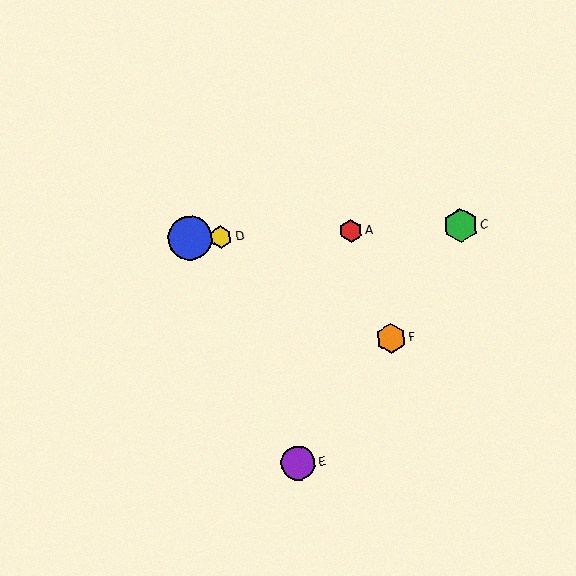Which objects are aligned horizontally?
Objects A, B, C, D are aligned horizontally.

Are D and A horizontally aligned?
Yes, both are at y≈237.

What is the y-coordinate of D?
Object D is at y≈237.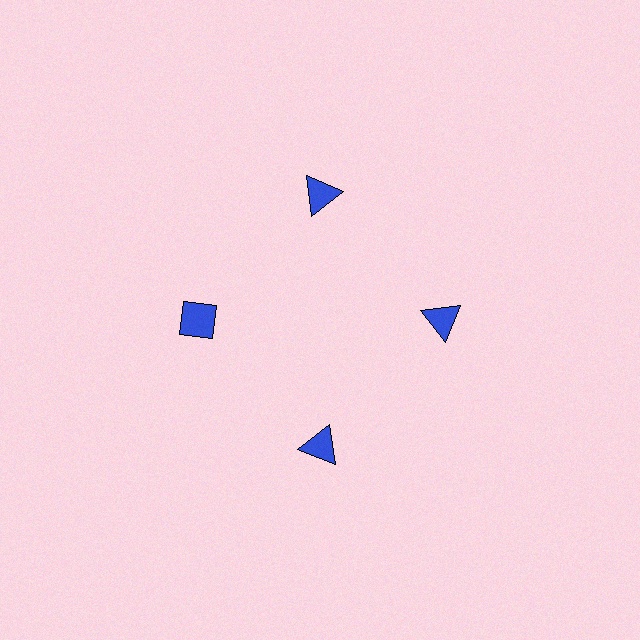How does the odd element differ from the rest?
It has a different shape: diamond instead of triangle.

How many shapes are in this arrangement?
There are 4 shapes arranged in a ring pattern.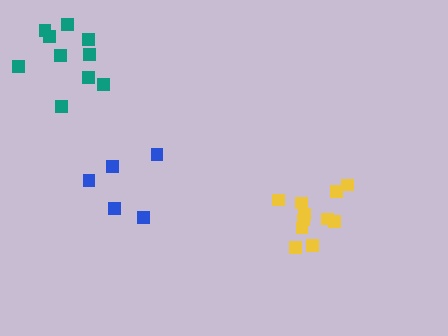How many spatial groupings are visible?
There are 3 spatial groupings.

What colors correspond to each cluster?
The clusters are colored: teal, yellow, blue.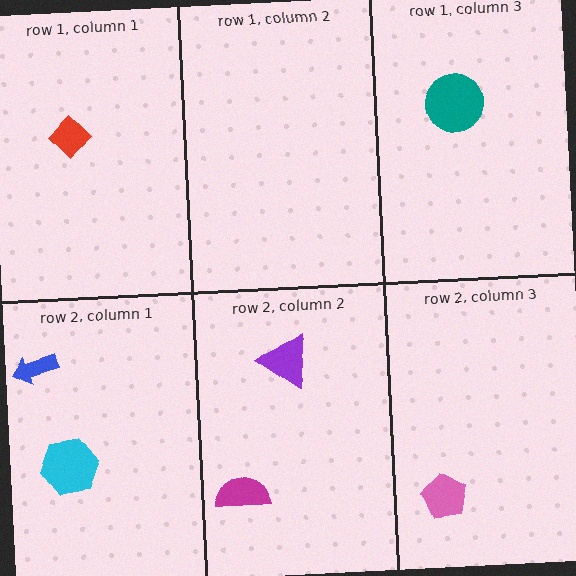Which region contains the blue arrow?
The row 2, column 1 region.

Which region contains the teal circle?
The row 1, column 3 region.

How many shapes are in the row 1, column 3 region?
1.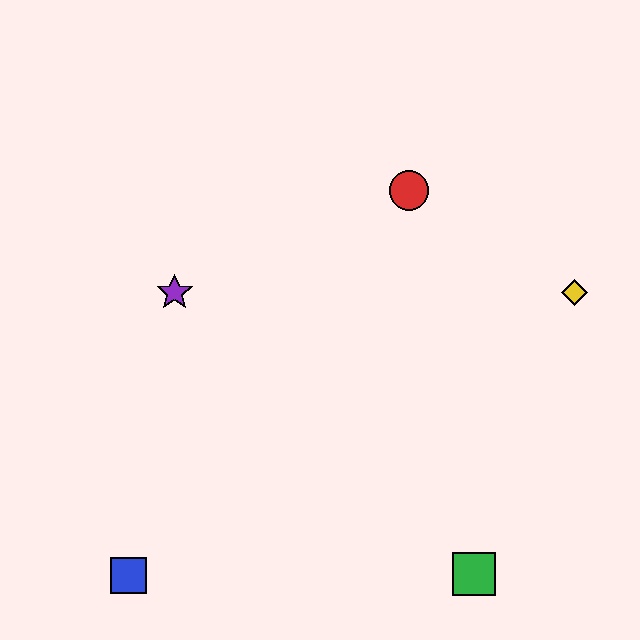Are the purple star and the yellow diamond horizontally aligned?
Yes, both are at y≈293.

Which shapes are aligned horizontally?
The yellow diamond, the purple star are aligned horizontally.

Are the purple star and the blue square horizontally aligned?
No, the purple star is at y≈293 and the blue square is at y≈576.